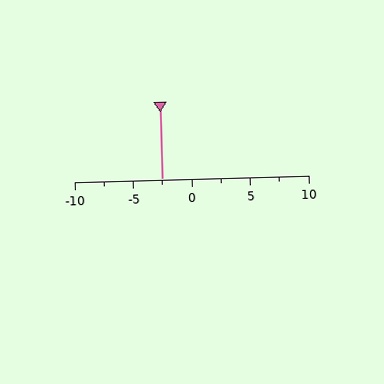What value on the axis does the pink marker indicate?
The marker indicates approximately -2.5.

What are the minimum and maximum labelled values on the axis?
The axis runs from -10 to 10.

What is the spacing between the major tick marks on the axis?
The major ticks are spaced 5 apart.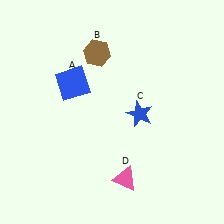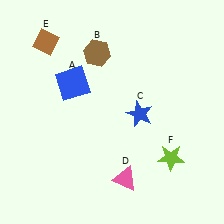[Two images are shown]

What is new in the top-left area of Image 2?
A brown diamond (E) was added in the top-left area of Image 2.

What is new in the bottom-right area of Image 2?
A lime star (F) was added in the bottom-right area of Image 2.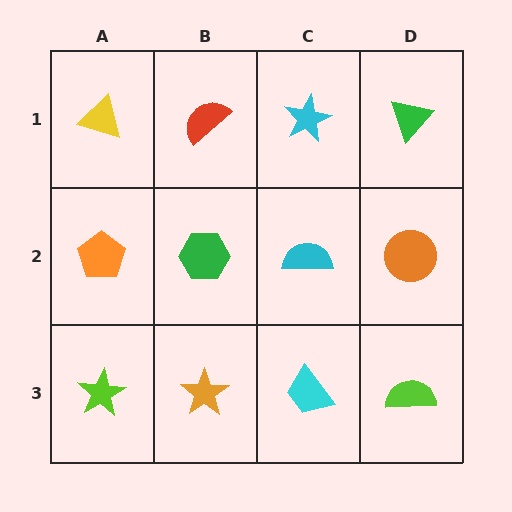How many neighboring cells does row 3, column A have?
2.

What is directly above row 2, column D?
A green triangle.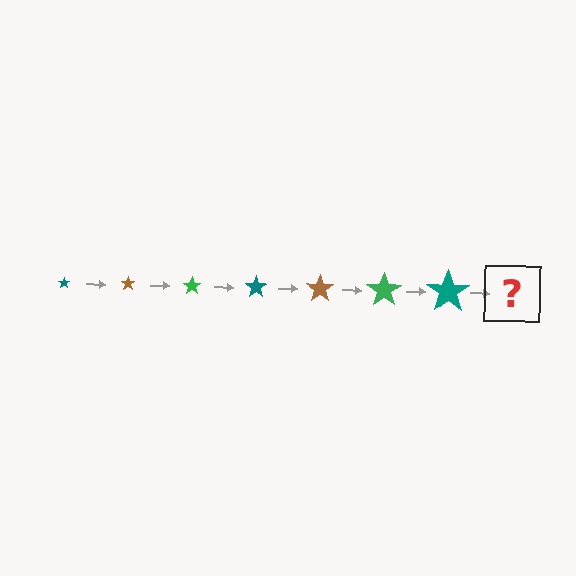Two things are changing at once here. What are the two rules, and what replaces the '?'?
The two rules are that the star grows larger each step and the color cycles through teal, brown, and green. The '?' should be a brown star, larger than the previous one.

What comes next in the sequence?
The next element should be a brown star, larger than the previous one.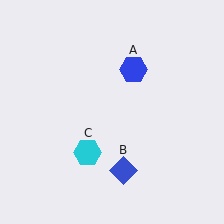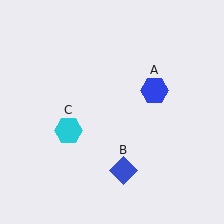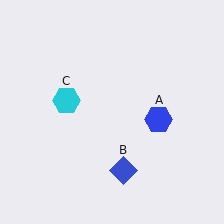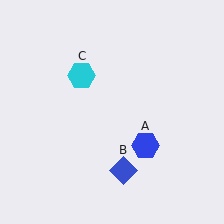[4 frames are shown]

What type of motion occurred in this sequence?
The blue hexagon (object A), cyan hexagon (object C) rotated clockwise around the center of the scene.